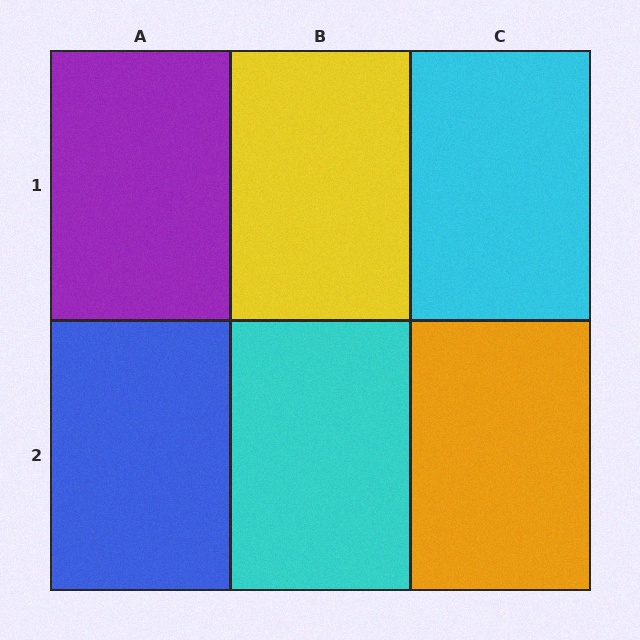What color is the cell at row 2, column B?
Cyan.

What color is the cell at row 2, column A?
Blue.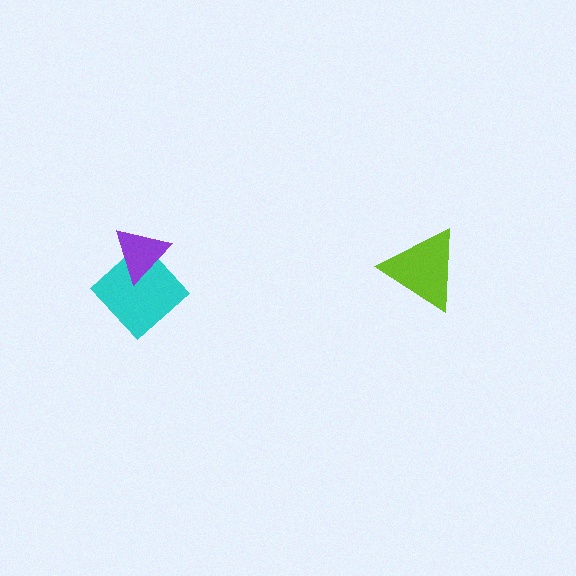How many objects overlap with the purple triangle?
1 object overlaps with the purple triangle.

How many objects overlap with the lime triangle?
0 objects overlap with the lime triangle.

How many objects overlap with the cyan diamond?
1 object overlaps with the cyan diamond.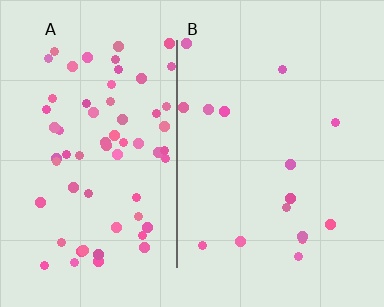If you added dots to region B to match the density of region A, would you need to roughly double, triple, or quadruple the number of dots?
Approximately quadruple.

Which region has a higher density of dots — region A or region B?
A (the left).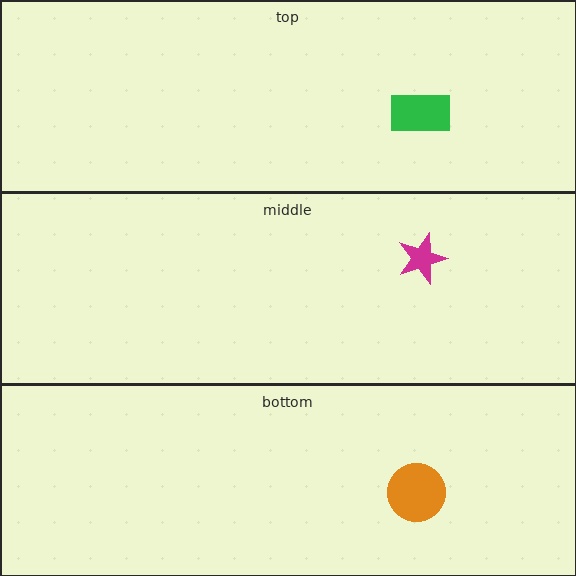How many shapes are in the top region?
1.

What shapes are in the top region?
The green rectangle.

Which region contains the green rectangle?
The top region.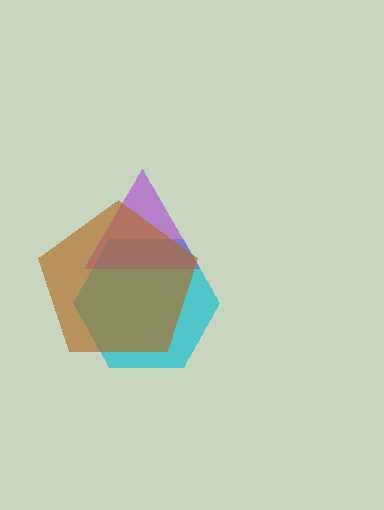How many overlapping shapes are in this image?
There are 3 overlapping shapes in the image.